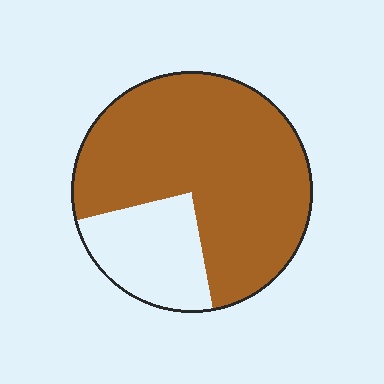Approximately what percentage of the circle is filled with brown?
Approximately 75%.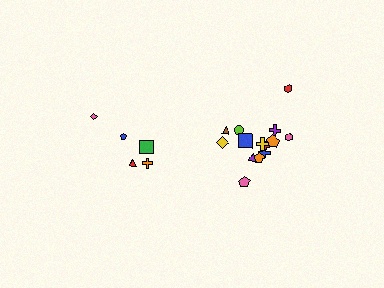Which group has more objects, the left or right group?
The right group.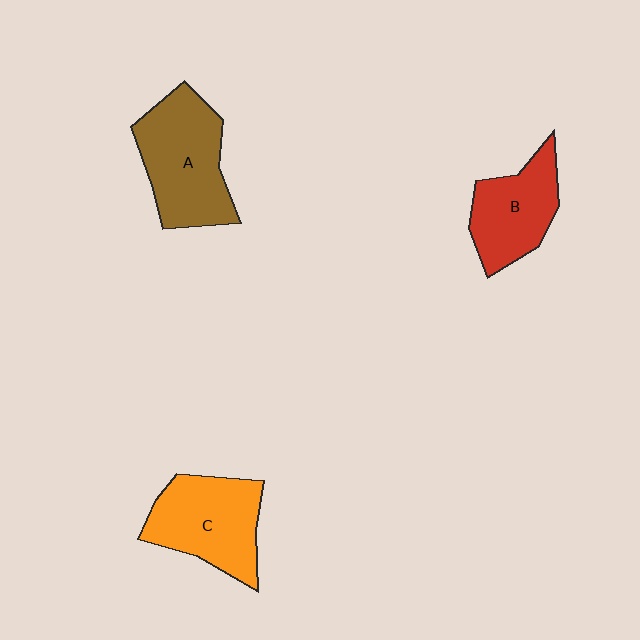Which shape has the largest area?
Shape A (brown).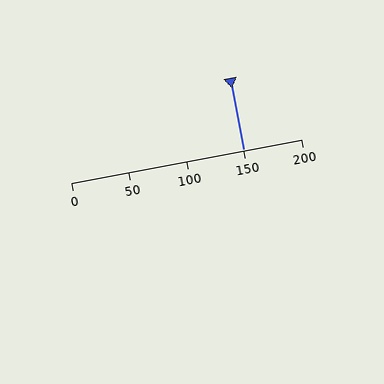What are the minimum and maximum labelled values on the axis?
The axis runs from 0 to 200.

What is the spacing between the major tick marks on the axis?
The major ticks are spaced 50 apart.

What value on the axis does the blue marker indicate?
The marker indicates approximately 150.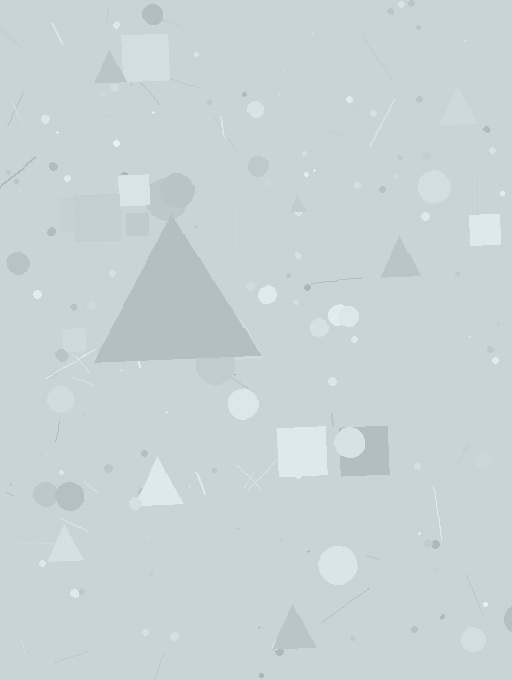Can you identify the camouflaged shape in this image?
The camouflaged shape is a triangle.